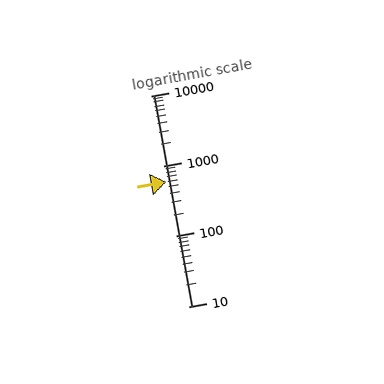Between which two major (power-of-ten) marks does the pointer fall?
The pointer is between 100 and 1000.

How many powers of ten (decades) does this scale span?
The scale spans 3 decades, from 10 to 10000.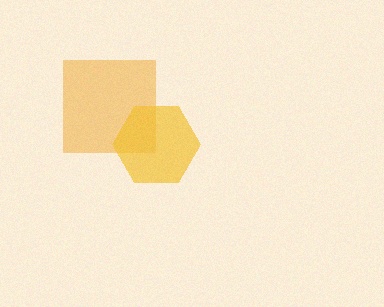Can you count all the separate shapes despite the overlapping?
Yes, there are 2 separate shapes.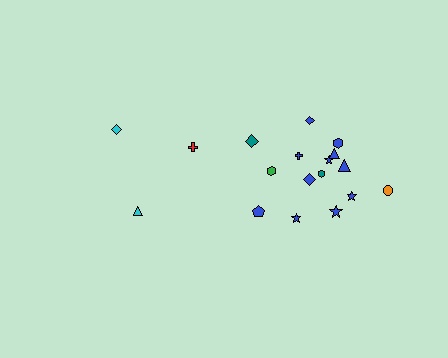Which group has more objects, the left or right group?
The right group.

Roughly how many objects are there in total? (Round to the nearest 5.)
Roughly 20 objects in total.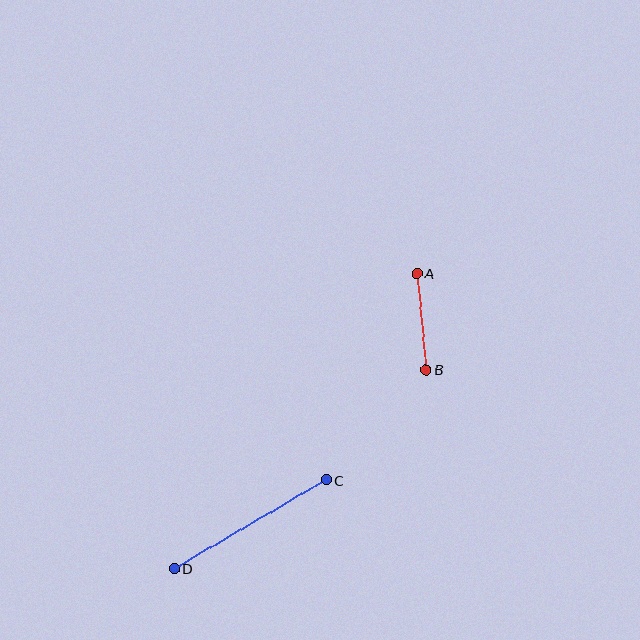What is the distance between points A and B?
The distance is approximately 97 pixels.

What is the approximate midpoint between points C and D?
The midpoint is at approximately (250, 524) pixels.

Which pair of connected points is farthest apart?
Points C and D are farthest apart.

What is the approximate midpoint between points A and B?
The midpoint is at approximately (421, 322) pixels.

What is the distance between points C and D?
The distance is approximately 176 pixels.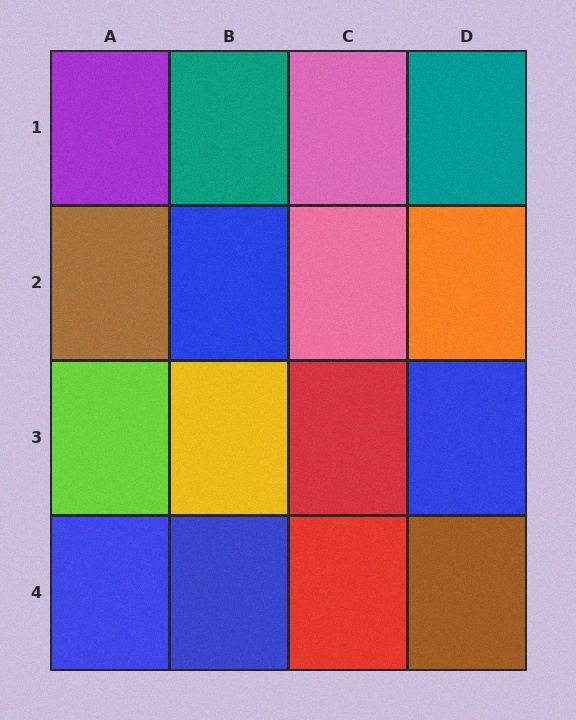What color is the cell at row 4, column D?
Brown.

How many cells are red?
2 cells are red.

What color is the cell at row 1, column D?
Teal.